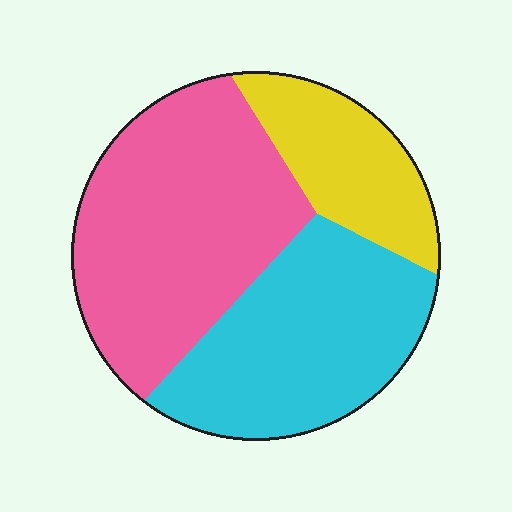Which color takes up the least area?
Yellow, at roughly 20%.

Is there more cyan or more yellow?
Cyan.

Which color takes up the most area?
Pink, at roughly 45%.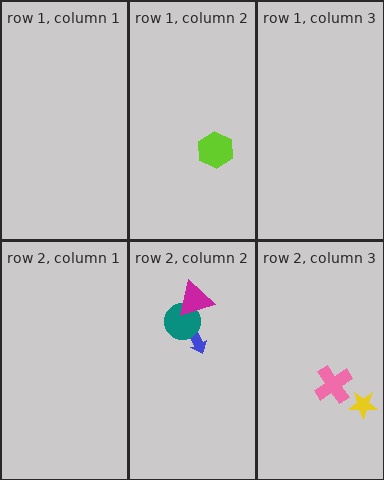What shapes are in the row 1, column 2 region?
The lime hexagon.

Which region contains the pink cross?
The row 2, column 3 region.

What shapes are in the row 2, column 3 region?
The yellow star, the pink cross.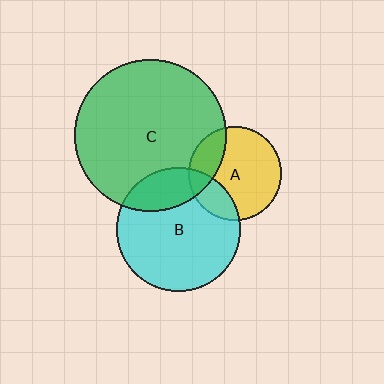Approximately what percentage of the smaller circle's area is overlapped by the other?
Approximately 25%.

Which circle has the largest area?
Circle C (green).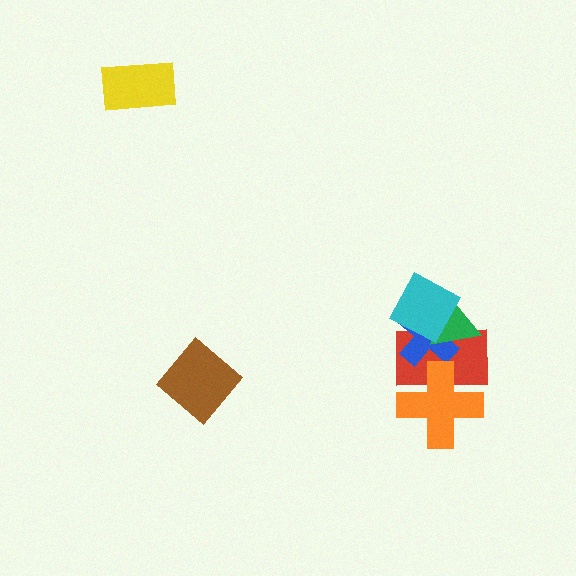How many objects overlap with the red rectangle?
4 objects overlap with the red rectangle.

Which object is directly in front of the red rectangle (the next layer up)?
The blue cross is directly in front of the red rectangle.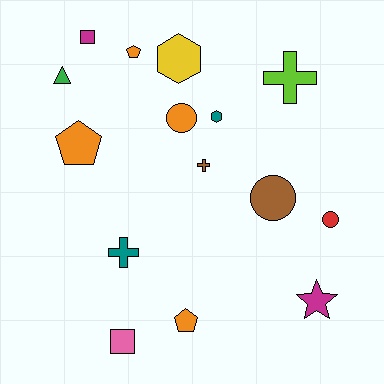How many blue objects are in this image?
There are no blue objects.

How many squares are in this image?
There are 2 squares.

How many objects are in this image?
There are 15 objects.